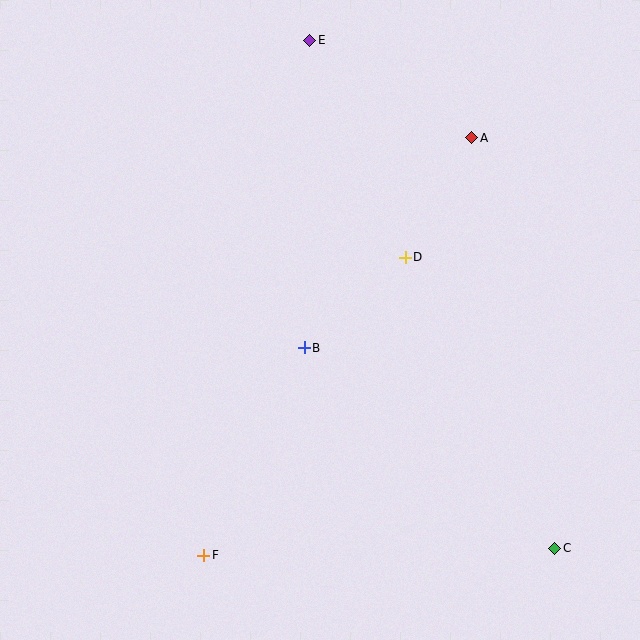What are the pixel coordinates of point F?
Point F is at (204, 555).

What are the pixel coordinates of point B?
Point B is at (304, 348).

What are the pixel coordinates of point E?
Point E is at (310, 40).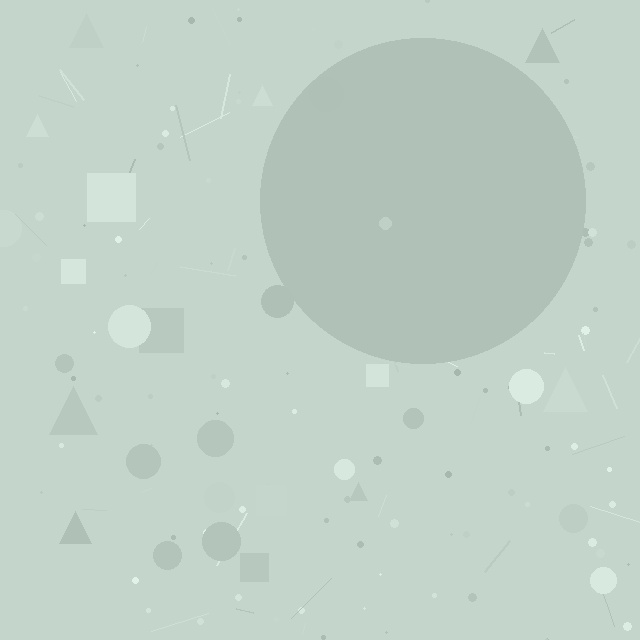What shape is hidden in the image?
A circle is hidden in the image.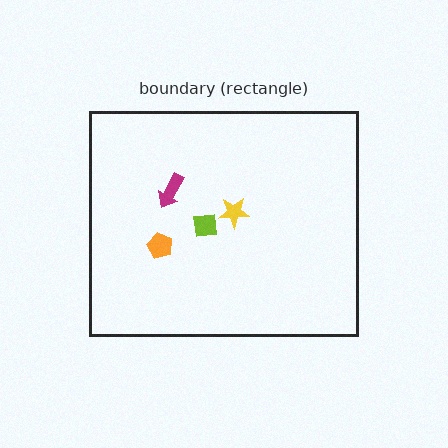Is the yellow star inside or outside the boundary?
Inside.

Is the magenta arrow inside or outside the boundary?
Inside.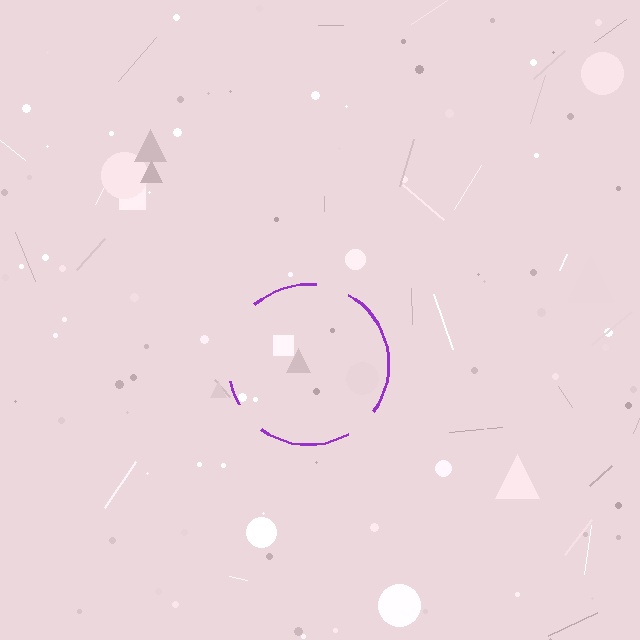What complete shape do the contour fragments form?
The contour fragments form a circle.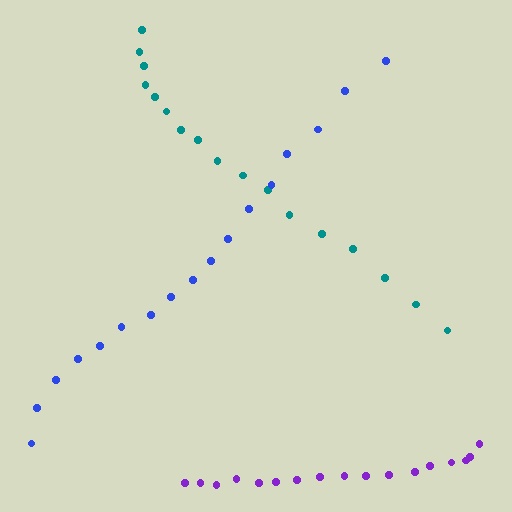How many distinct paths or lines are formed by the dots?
There are 3 distinct paths.